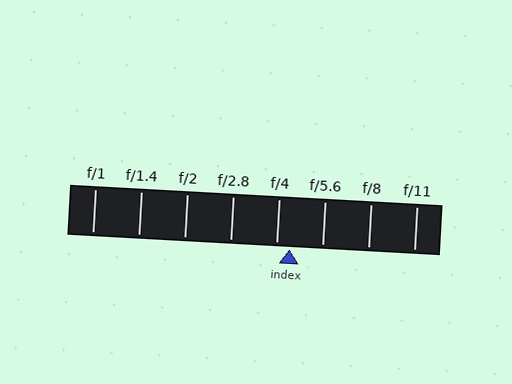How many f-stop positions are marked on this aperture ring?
There are 8 f-stop positions marked.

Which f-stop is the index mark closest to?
The index mark is closest to f/4.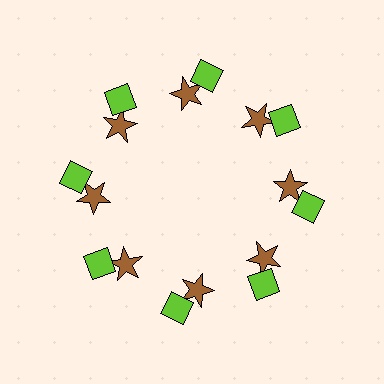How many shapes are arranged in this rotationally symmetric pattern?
There are 16 shapes, arranged in 8 groups of 2.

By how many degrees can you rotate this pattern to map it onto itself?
The pattern maps onto itself every 45 degrees of rotation.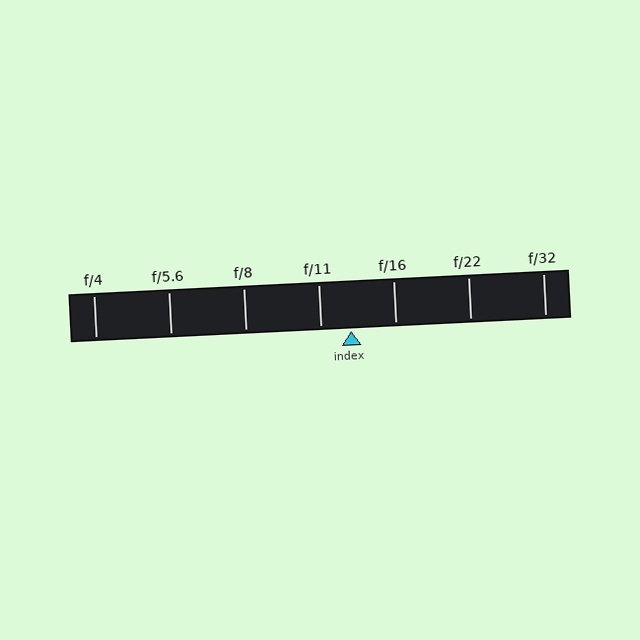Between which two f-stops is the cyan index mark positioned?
The index mark is between f/11 and f/16.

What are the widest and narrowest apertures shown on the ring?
The widest aperture shown is f/4 and the narrowest is f/32.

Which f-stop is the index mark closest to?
The index mark is closest to f/11.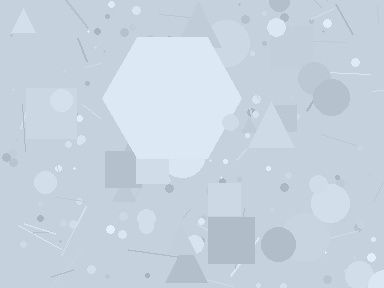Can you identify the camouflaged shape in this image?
The camouflaged shape is a hexagon.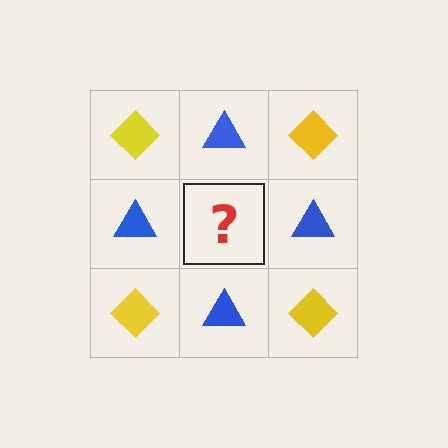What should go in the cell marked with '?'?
The missing cell should contain a yellow diamond.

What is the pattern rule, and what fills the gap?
The rule is that it alternates yellow diamond and blue triangle in a checkerboard pattern. The gap should be filled with a yellow diamond.